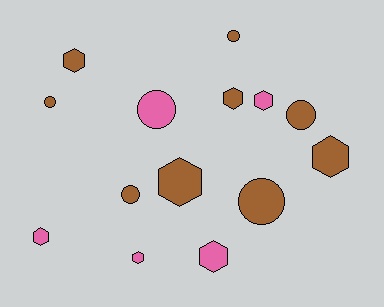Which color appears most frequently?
Brown, with 9 objects.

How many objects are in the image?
There are 14 objects.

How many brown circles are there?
There are 5 brown circles.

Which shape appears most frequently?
Hexagon, with 8 objects.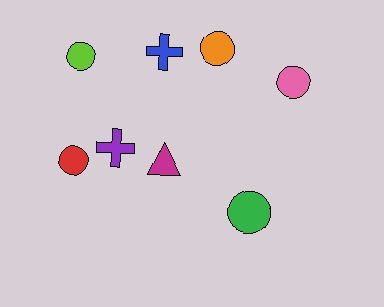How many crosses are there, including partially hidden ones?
There are 2 crosses.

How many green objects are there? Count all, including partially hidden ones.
There is 1 green object.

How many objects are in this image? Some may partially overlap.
There are 8 objects.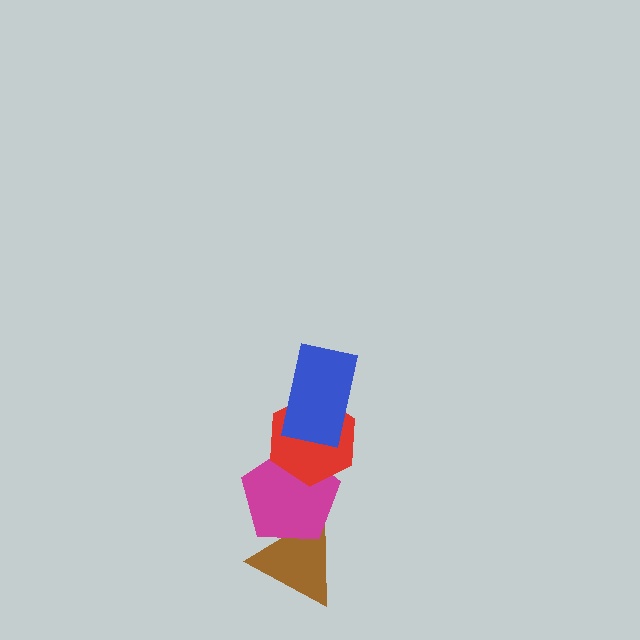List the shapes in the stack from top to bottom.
From top to bottom: the blue rectangle, the red hexagon, the magenta pentagon, the brown triangle.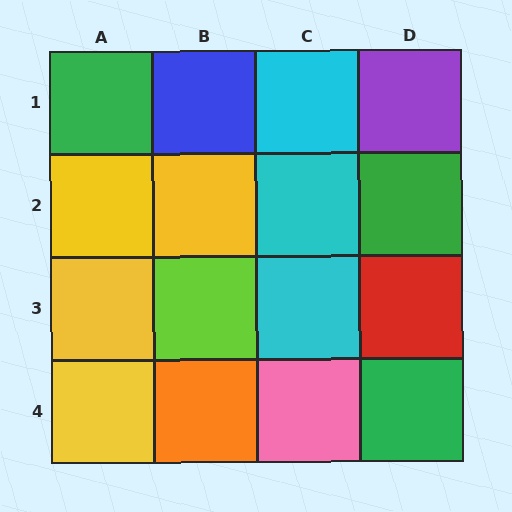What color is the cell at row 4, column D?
Green.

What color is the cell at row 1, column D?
Purple.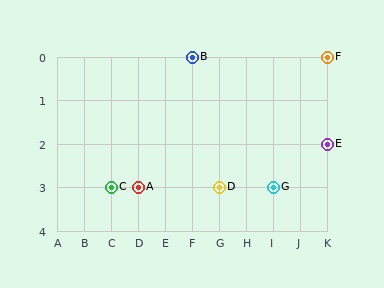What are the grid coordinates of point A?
Point A is at grid coordinates (D, 3).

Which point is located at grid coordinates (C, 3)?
Point C is at (C, 3).